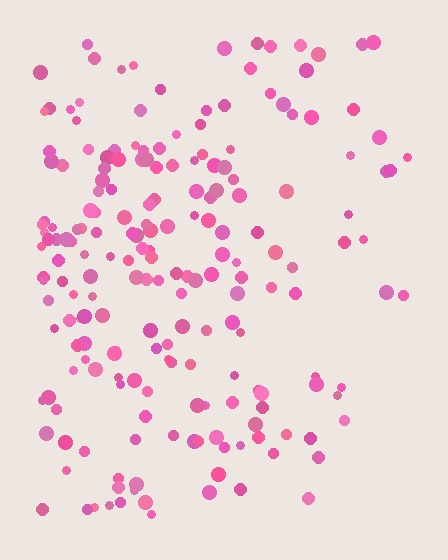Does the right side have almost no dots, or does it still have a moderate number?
Still a moderate number, just noticeably fewer than the left.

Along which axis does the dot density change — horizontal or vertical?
Horizontal.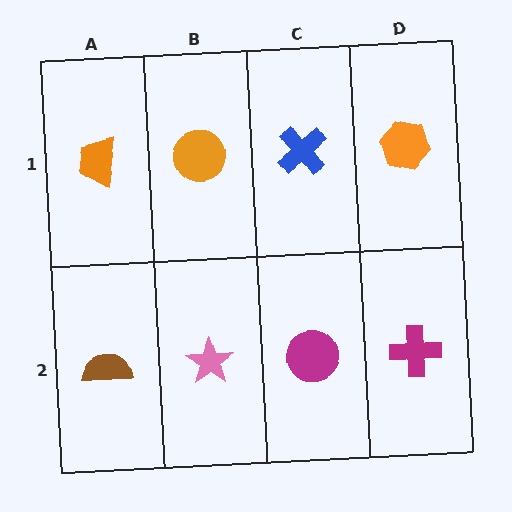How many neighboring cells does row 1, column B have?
3.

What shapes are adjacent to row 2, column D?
An orange hexagon (row 1, column D), a magenta circle (row 2, column C).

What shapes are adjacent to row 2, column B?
An orange circle (row 1, column B), a brown semicircle (row 2, column A), a magenta circle (row 2, column C).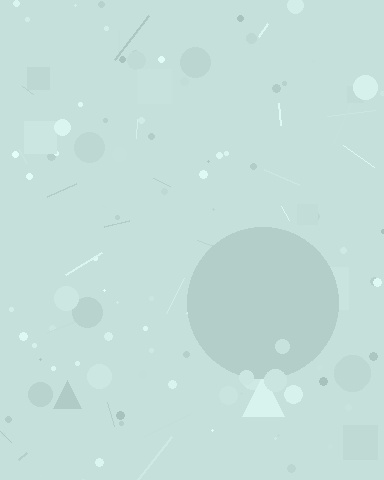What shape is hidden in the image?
A circle is hidden in the image.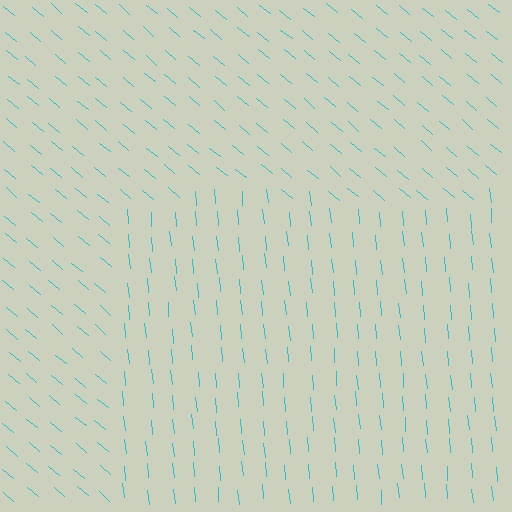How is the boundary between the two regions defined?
The boundary is defined purely by a change in line orientation (approximately 45 degrees difference). All lines are the same color and thickness.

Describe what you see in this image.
The image is filled with small cyan line segments. A rectangle region in the image has lines oriented differently from the surrounding lines, creating a visible texture boundary.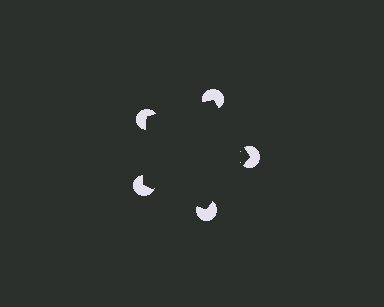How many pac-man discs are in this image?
There are 5 — one at each vertex of the illusory pentagon.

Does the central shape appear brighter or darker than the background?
It typically appears slightly darker than the background, even though no actual brightness change is drawn.